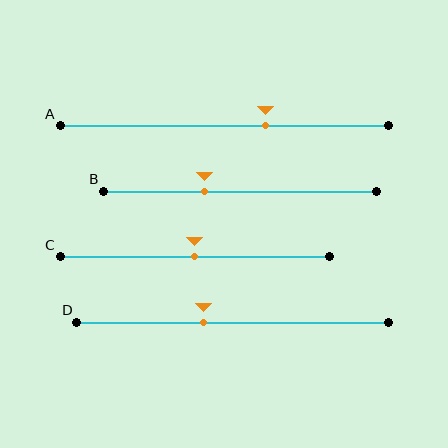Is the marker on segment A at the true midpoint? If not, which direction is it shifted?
No, the marker on segment A is shifted to the right by about 13% of the segment length.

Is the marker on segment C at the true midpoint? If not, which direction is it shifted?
Yes, the marker on segment C is at the true midpoint.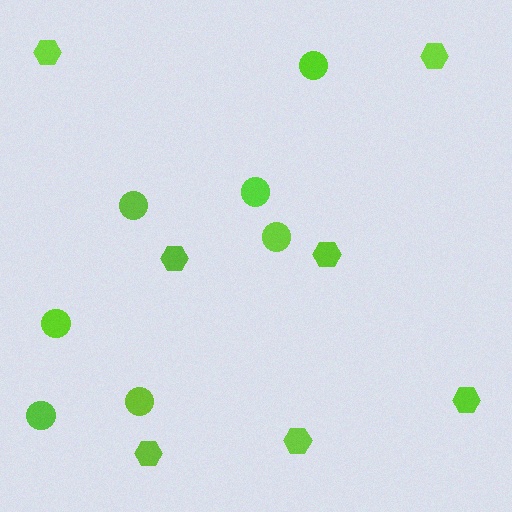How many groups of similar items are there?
There are 2 groups: one group of circles (7) and one group of hexagons (7).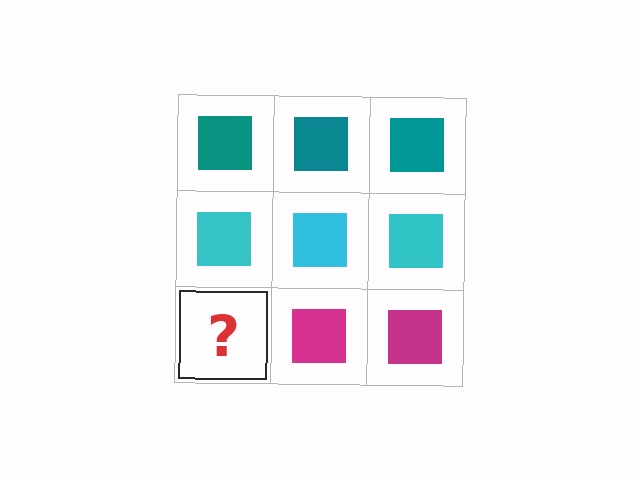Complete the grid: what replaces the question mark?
The question mark should be replaced with a magenta square.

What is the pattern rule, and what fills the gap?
The rule is that each row has a consistent color. The gap should be filled with a magenta square.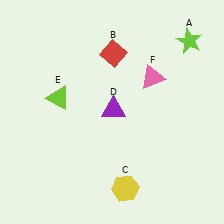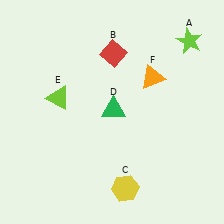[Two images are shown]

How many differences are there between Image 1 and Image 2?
There are 2 differences between the two images.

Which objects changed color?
D changed from purple to green. F changed from pink to orange.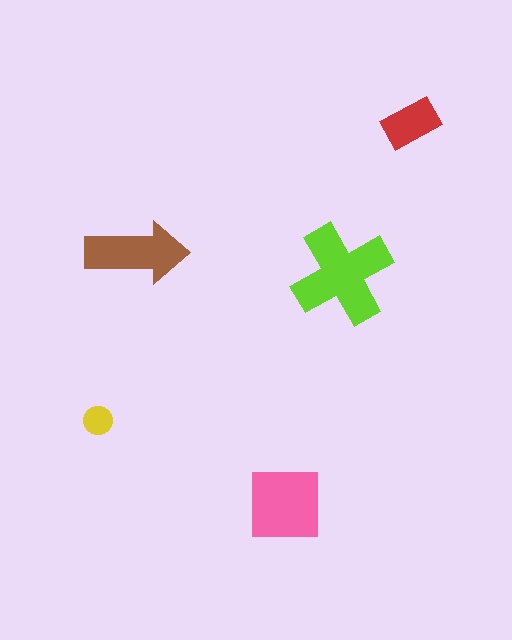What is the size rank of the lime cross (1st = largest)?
1st.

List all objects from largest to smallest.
The lime cross, the pink square, the brown arrow, the red rectangle, the yellow circle.